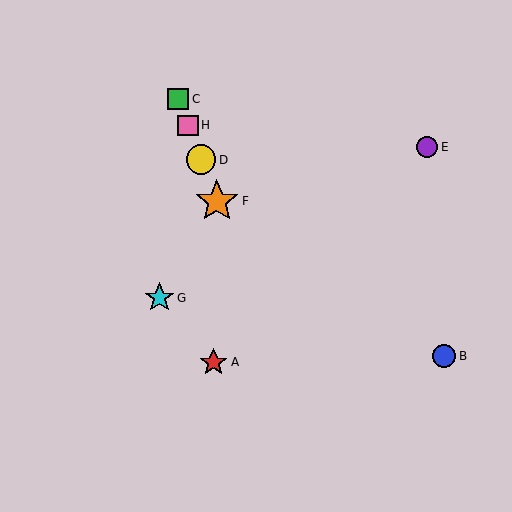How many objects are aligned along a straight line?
4 objects (C, D, F, H) are aligned along a straight line.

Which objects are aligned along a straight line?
Objects C, D, F, H are aligned along a straight line.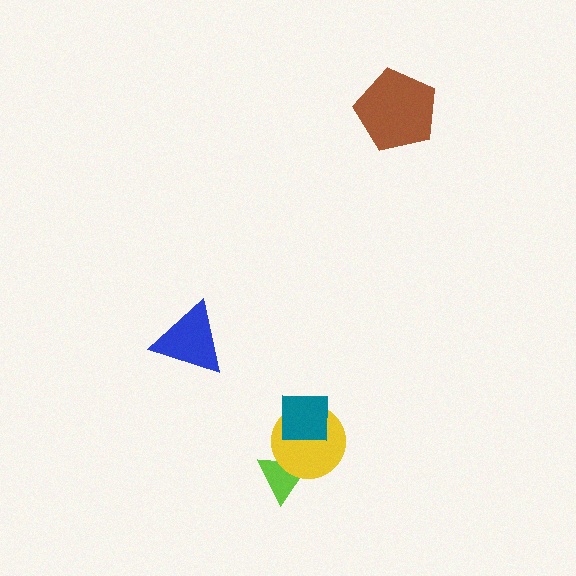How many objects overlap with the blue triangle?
0 objects overlap with the blue triangle.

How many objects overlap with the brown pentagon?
0 objects overlap with the brown pentagon.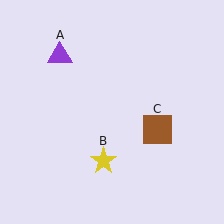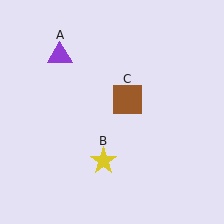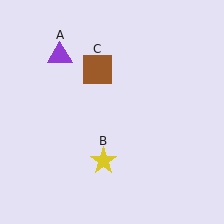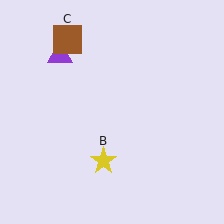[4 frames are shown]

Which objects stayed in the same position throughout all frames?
Purple triangle (object A) and yellow star (object B) remained stationary.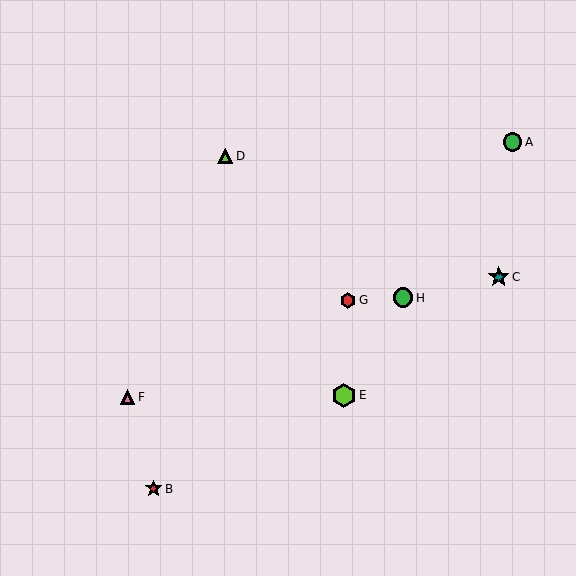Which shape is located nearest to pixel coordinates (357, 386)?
The lime hexagon (labeled E) at (344, 396) is nearest to that location.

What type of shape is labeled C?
Shape C is a teal star.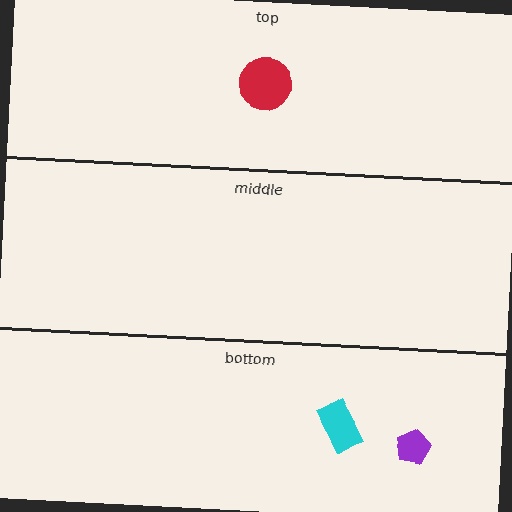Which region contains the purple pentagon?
The bottom region.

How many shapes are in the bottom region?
2.